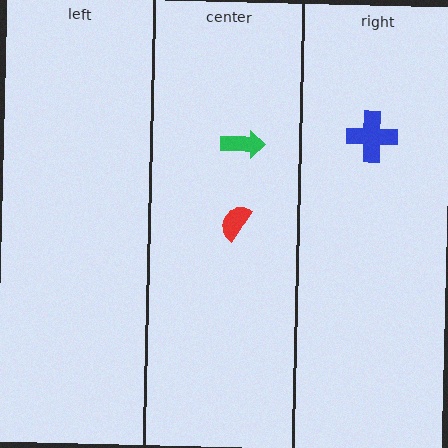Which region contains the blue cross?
The right region.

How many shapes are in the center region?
2.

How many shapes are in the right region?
1.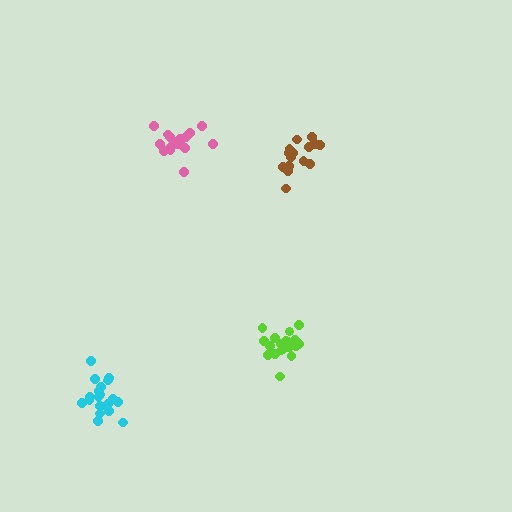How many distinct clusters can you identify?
There are 4 distinct clusters.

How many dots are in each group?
Group 1: 16 dots, Group 2: 20 dots, Group 3: 18 dots, Group 4: 20 dots (74 total).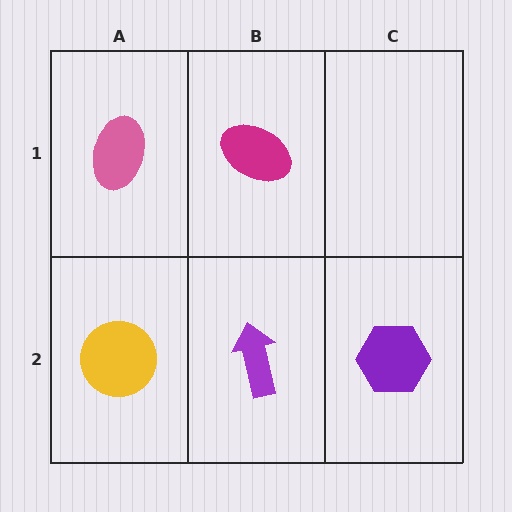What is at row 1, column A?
A pink ellipse.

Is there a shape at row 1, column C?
No, that cell is empty.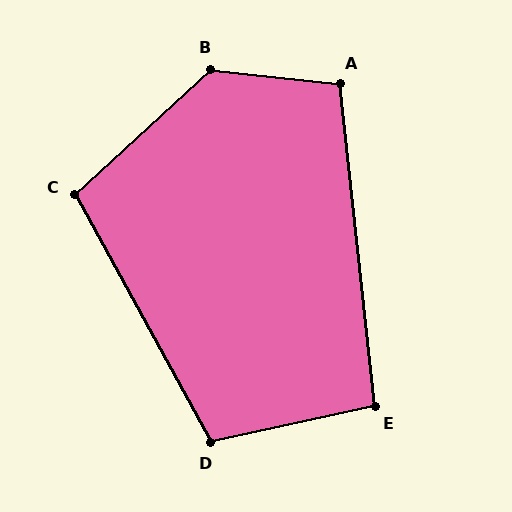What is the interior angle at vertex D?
Approximately 107 degrees (obtuse).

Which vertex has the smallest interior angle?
E, at approximately 96 degrees.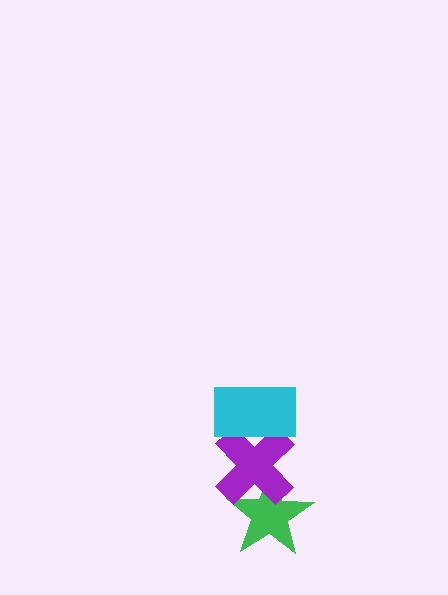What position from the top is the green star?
The green star is 3rd from the top.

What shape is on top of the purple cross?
The cyan rectangle is on top of the purple cross.